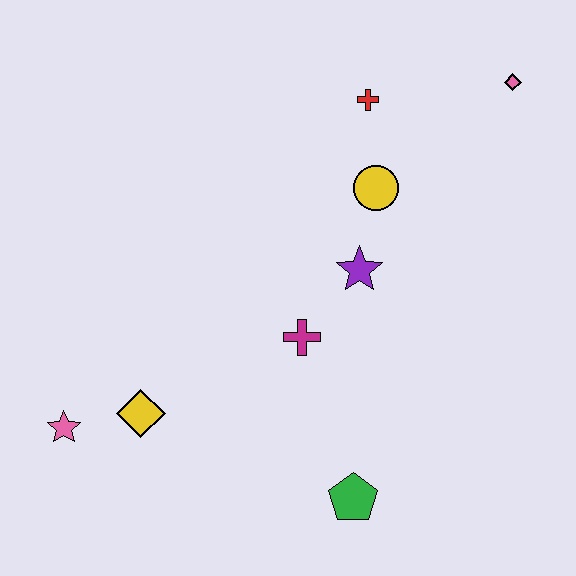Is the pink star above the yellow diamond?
No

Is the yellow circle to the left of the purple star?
No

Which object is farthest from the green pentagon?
The pink diamond is farthest from the green pentagon.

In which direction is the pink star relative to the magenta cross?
The pink star is to the left of the magenta cross.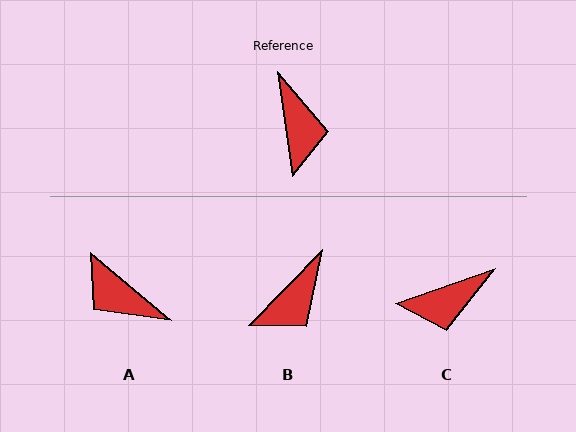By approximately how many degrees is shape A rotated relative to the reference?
Approximately 138 degrees clockwise.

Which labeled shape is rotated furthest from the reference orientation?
A, about 138 degrees away.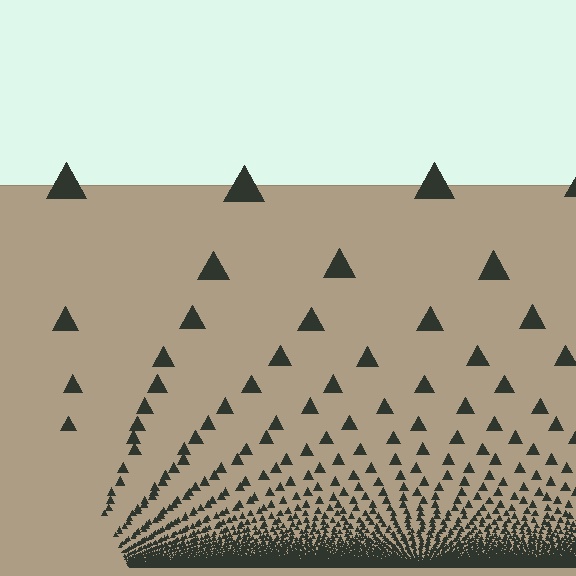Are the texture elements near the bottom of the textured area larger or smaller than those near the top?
Smaller. The gradient is inverted — elements near the bottom are smaller and denser.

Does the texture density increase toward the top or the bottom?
Density increases toward the bottom.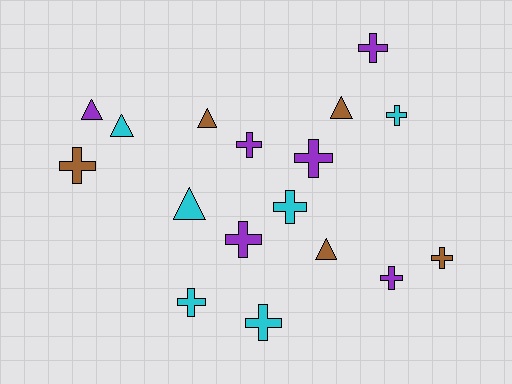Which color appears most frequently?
Cyan, with 6 objects.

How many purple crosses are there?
There are 5 purple crosses.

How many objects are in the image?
There are 17 objects.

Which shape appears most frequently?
Cross, with 11 objects.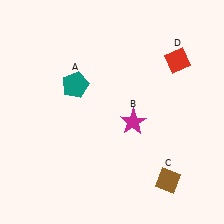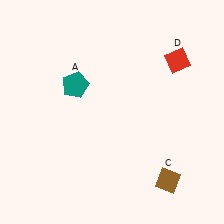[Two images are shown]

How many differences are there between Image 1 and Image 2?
There is 1 difference between the two images.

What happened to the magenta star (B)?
The magenta star (B) was removed in Image 2. It was in the bottom-right area of Image 1.